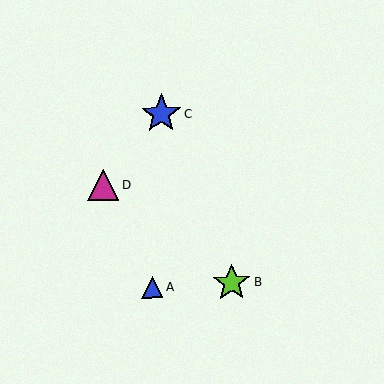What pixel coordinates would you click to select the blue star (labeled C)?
Click at (161, 114) to select the blue star C.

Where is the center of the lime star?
The center of the lime star is at (232, 283).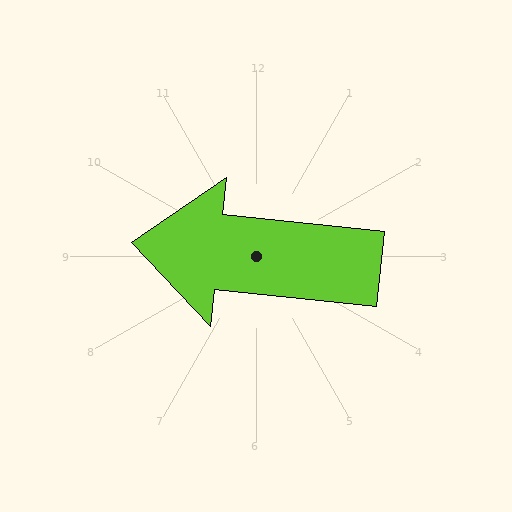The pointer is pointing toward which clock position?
Roughly 9 o'clock.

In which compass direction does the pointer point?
West.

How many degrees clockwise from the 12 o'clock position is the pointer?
Approximately 276 degrees.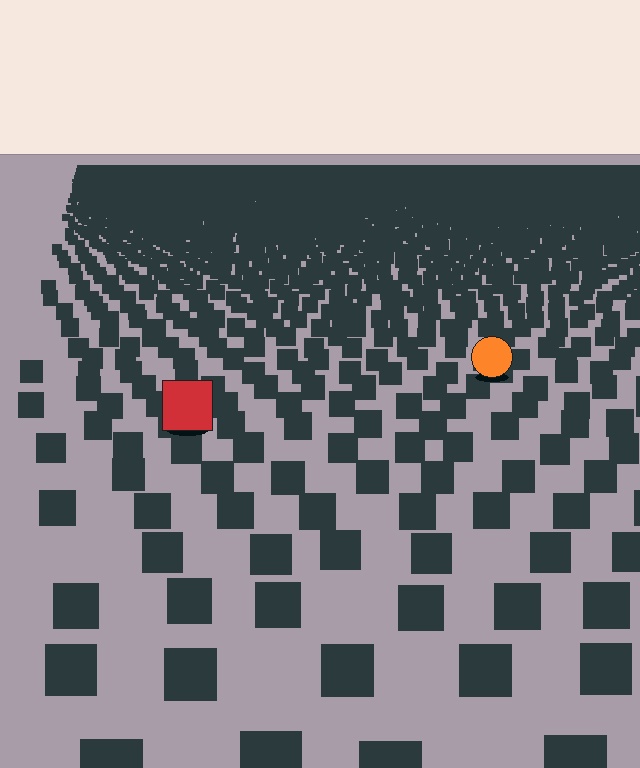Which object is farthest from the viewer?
The orange circle is farthest from the viewer. It appears smaller and the ground texture around it is denser.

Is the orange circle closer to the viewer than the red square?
No. The red square is closer — you can tell from the texture gradient: the ground texture is coarser near it.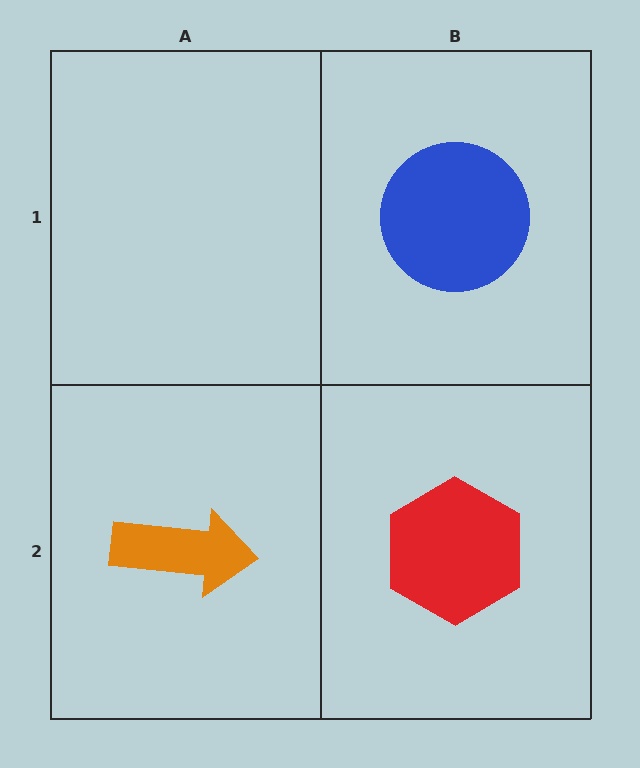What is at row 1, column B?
A blue circle.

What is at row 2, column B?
A red hexagon.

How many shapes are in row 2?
2 shapes.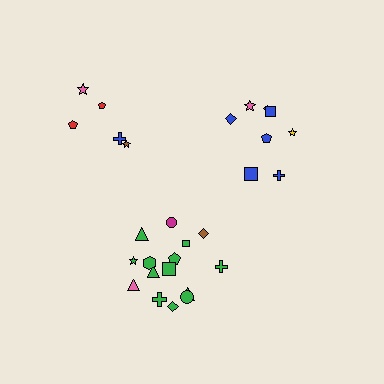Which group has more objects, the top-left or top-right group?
The top-right group.